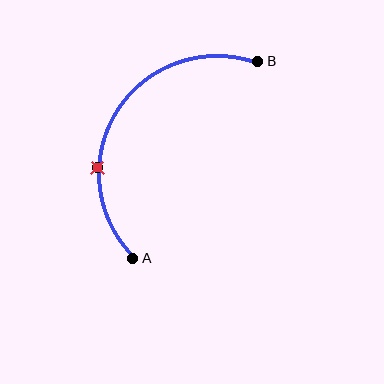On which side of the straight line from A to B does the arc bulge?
The arc bulges to the left of the straight line connecting A and B.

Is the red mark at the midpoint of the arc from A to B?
No. The red mark lies on the arc but is closer to endpoint A. The arc midpoint would be at the point on the curve equidistant along the arc from both A and B.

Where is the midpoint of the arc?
The arc midpoint is the point on the curve farthest from the straight line joining A and B. It sits to the left of that line.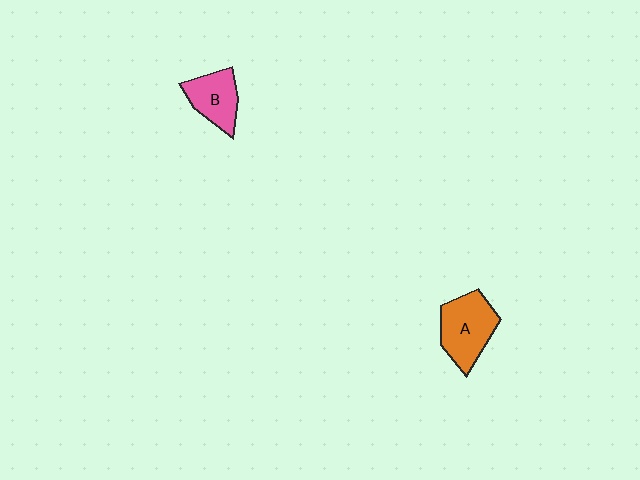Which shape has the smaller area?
Shape B (pink).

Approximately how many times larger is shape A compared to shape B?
Approximately 1.3 times.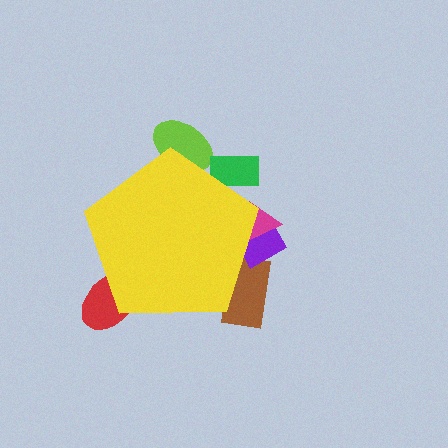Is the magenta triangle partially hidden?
Yes, the magenta triangle is partially hidden behind the yellow pentagon.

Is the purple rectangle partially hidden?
Yes, the purple rectangle is partially hidden behind the yellow pentagon.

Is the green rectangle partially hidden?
Yes, the green rectangle is partially hidden behind the yellow pentagon.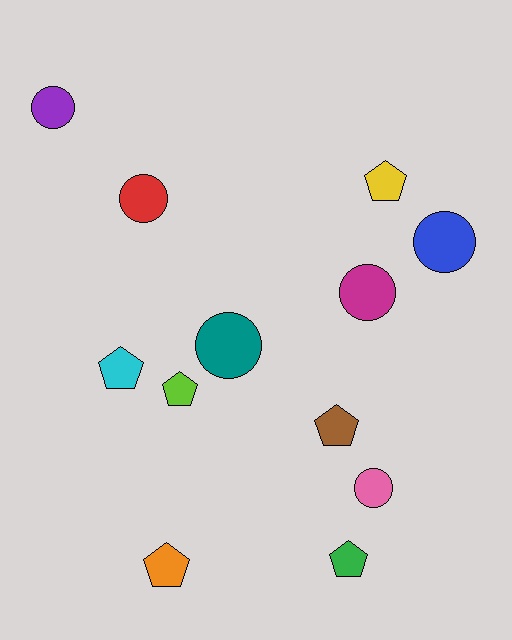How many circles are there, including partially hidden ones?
There are 6 circles.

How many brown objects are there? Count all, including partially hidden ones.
There is 1 brown object.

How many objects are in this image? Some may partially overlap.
There are 12 objects.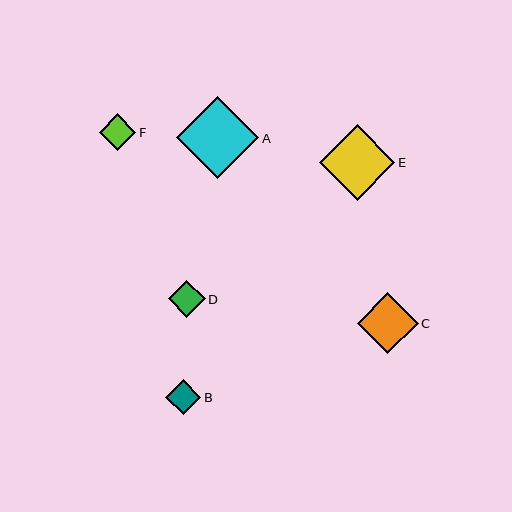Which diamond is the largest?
Diamond A is the largest with a size of approximately 82 pixels.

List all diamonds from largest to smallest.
From largest to smallest: A, E, C, D, F, B.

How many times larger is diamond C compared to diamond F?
Diamond C is approximately 1.7 times the size of diamond F.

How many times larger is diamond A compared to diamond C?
Diamond A is approximately 1.4 times the size of diamond C.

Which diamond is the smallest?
Diamond B is the smallest with a size of approximately 35 pixels.